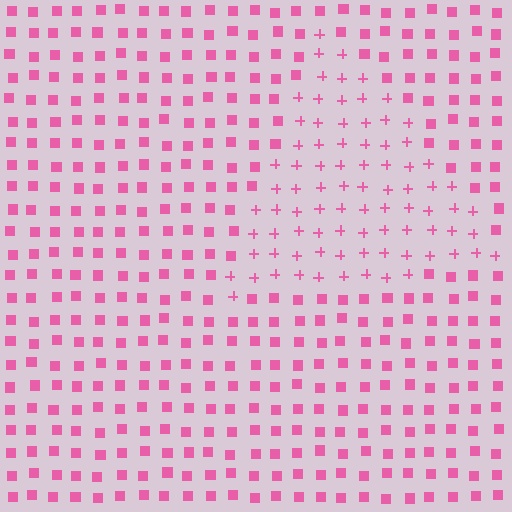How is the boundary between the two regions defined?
The boundary is defined by a change in element shape: plus signs inside vs. squares outside. All elements share the same color and spacing.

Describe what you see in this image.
The image is filled with small pink elements arranged in a uniform grid. A triangle-shaped region contains plus signs, while the surrounding area contains squares. The boundary is defined purely by the change in element shape.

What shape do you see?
I see a triangle.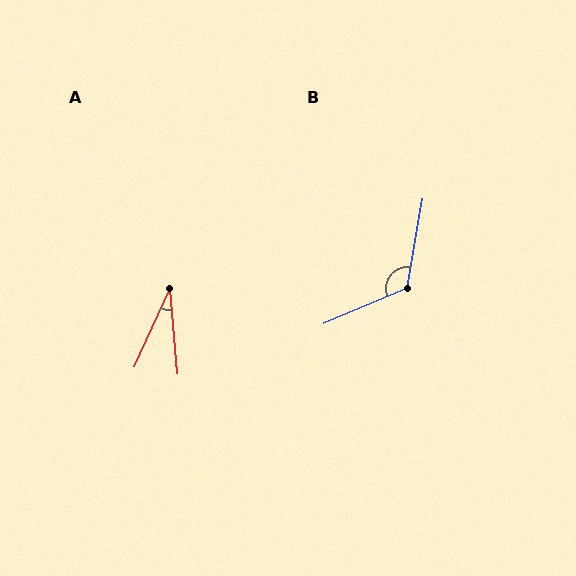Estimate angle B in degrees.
Approximately 123 degrees.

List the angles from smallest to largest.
A (29°), B (123°).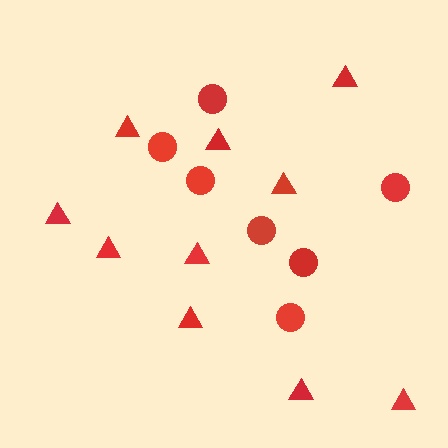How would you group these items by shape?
There are 2 groups: one group of circles (7) and one group of triangles (10).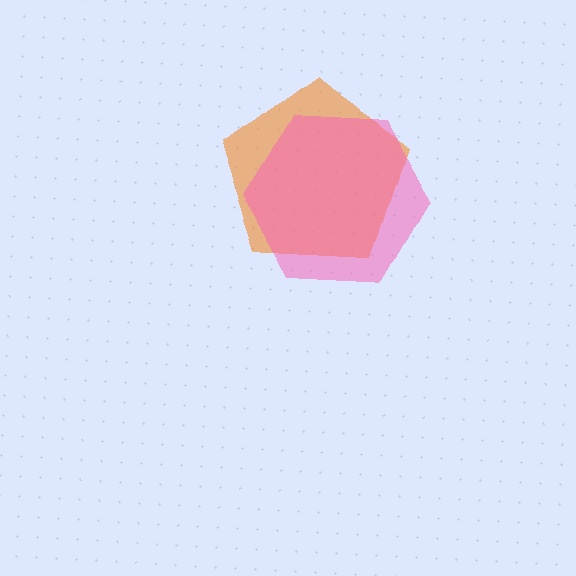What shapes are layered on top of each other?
The layered shapes are: an orange pentagon, a pink hexagon.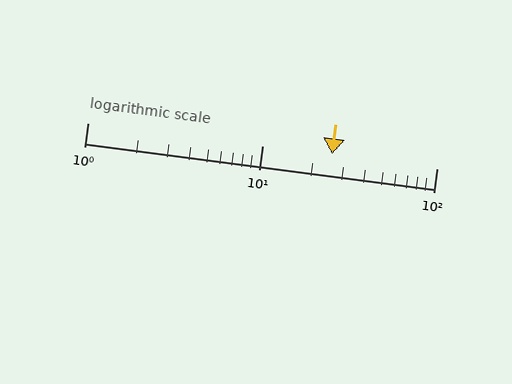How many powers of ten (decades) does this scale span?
The scale spans 2 decades, from 1 to 100.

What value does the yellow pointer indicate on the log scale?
The pointer indicates approximately 25.